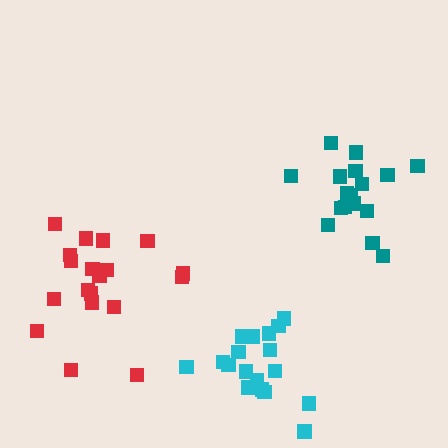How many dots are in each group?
Group 1: 18 dots, Group 2: 17 dots, Group 3: 19 dots (54 total).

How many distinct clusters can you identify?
There are 3 distinct clusters.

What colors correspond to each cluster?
The clusters are colored: cyan, teal, red.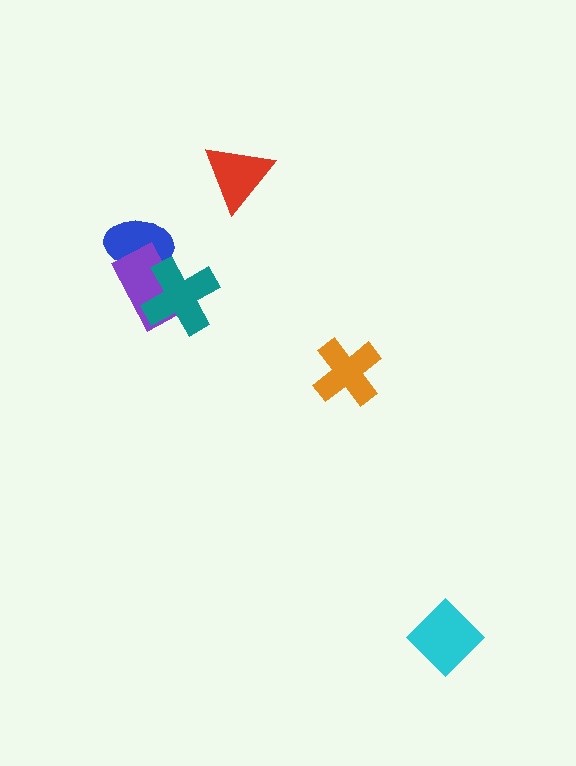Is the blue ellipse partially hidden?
Yes, it is partially covered by another shape.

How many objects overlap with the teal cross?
2 objects overlap with the teal cross.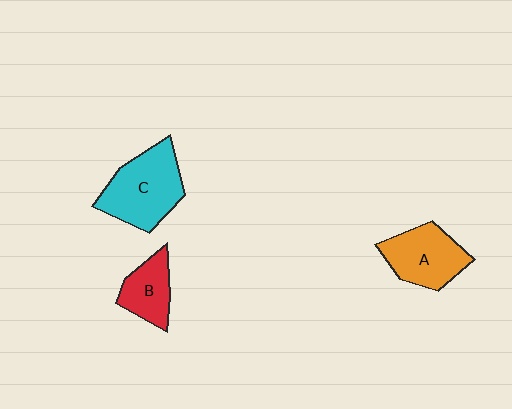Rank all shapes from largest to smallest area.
From largest to smallest: C (cyan), A (orange), B (red).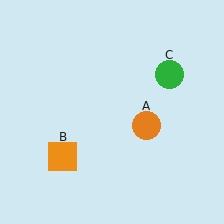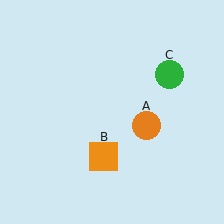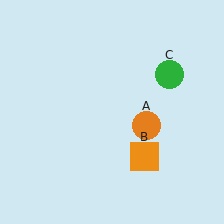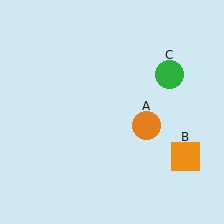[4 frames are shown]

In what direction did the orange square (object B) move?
The orange square (object B) moved right.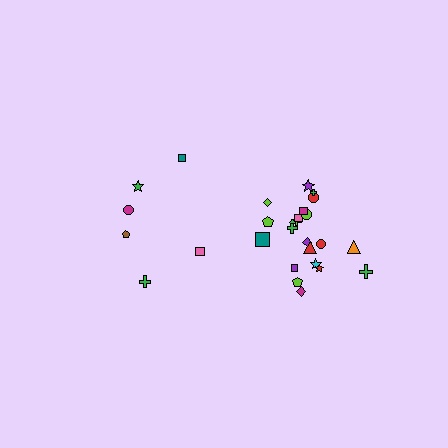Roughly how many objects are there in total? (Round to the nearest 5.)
Roughly 30 objects in total.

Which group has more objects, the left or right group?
The right group.